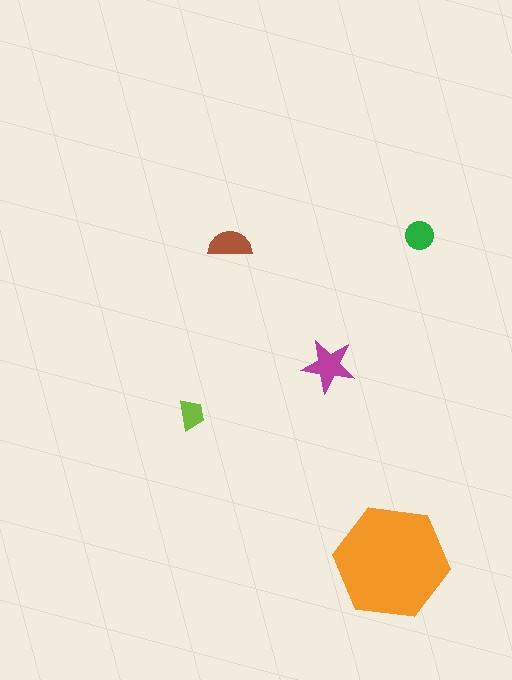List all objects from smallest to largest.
The lime trapezoid, the green circle, the brown semicircle, the magenta star, the orange hexagon.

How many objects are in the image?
There are 5 objects in the image.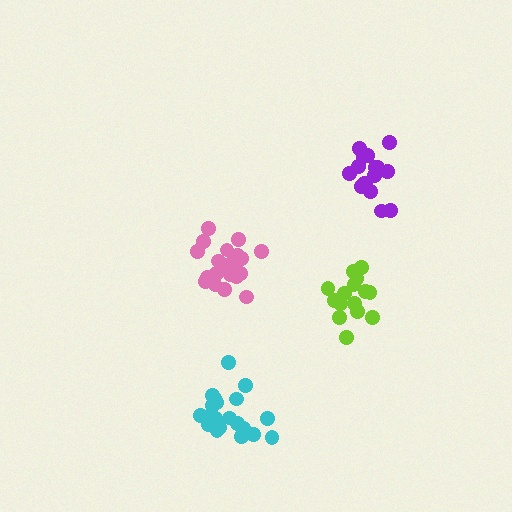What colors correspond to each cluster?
The clusters are colored: purple, pink, lime, cyan.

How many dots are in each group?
Group 1: 16 dots, Group 2: 21 dots, Group 3: 17 dots, Group 4: 20 dots (74 total).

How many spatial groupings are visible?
There are 4 spatial groupings.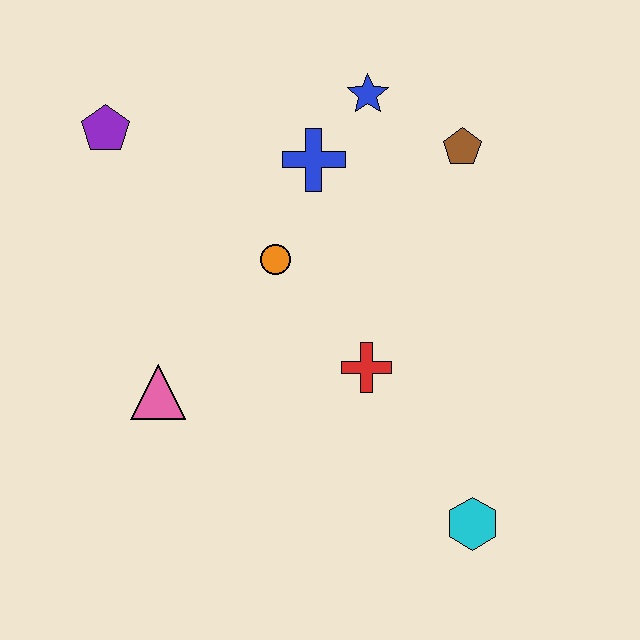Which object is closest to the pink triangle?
The orange circle is closest to the pink triangle.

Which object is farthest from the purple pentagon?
The cyan hexagon is farthest from the purple pentagon.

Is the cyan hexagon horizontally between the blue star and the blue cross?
No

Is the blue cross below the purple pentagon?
Yes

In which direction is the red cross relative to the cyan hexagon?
The red cross is above the cyan hexagon.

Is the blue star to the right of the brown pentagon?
No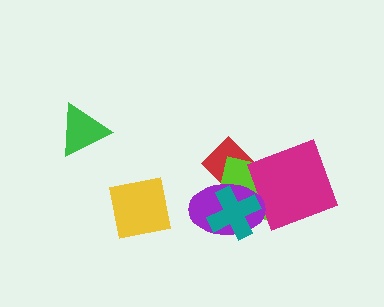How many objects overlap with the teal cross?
3 objects overlap with the teal cross.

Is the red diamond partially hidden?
Yes, it is partially covered by another shape.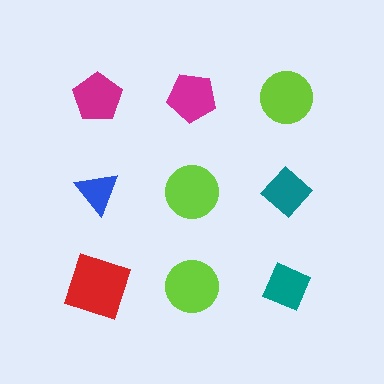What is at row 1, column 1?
A magenta pentagon.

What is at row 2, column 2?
A lime circle.